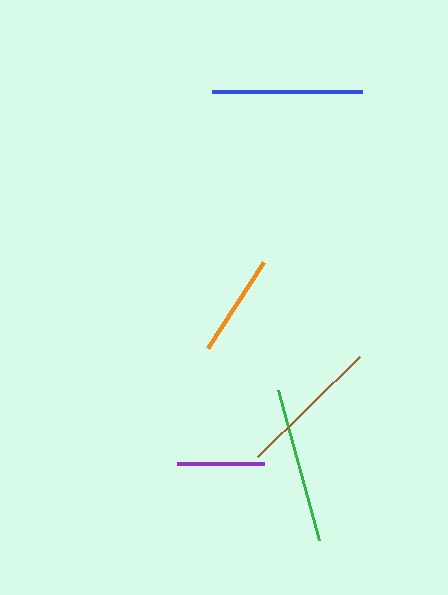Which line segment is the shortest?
The purple line is the shortest at approximately 86 pixels.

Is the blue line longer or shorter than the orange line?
The blue line is longer than the orange line.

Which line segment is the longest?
The green line is the longest at approximately 155 pixels.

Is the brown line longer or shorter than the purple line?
The brown line is longer than the purple line.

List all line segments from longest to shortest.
From longest to shortest: green, blue, brown, orange, purple.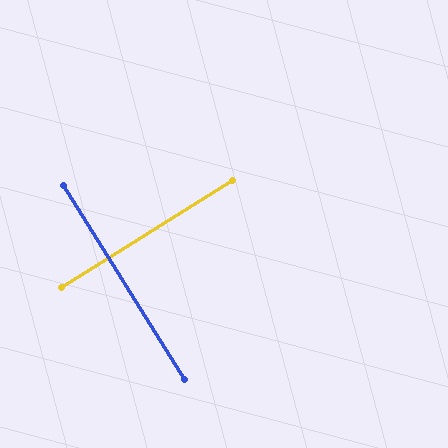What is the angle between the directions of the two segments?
Approximately 90 degrees.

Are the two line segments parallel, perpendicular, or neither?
Perpendicular — they meet at approximately 90°.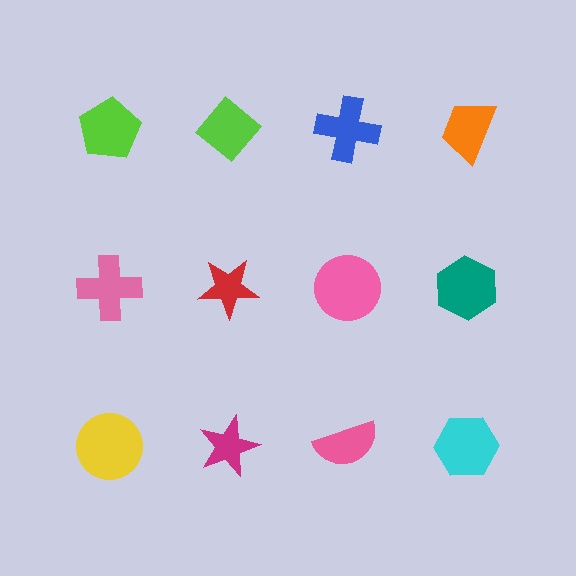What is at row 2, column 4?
A teal hexagon.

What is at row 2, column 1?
A pink cross.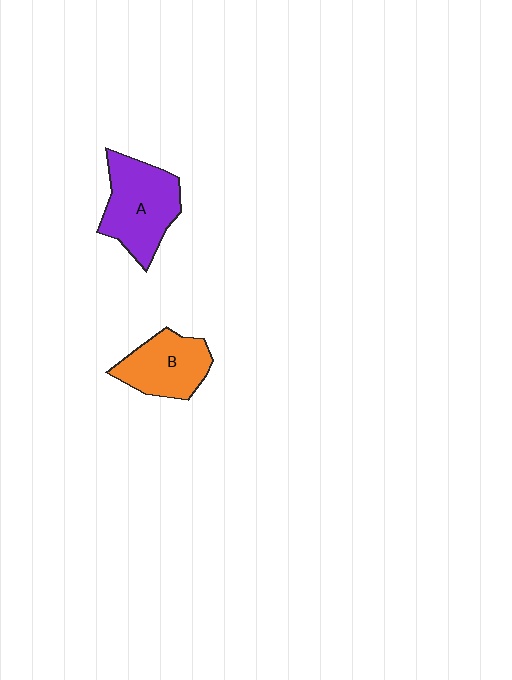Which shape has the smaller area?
Shape B (orange).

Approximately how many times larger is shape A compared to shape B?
Approximately 1.3 times.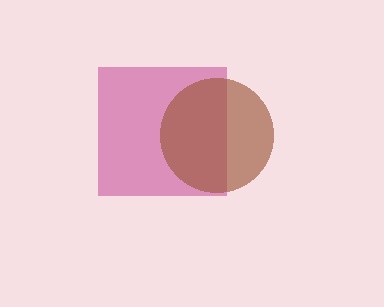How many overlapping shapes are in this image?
There are 2 overlapping shapes in the image.